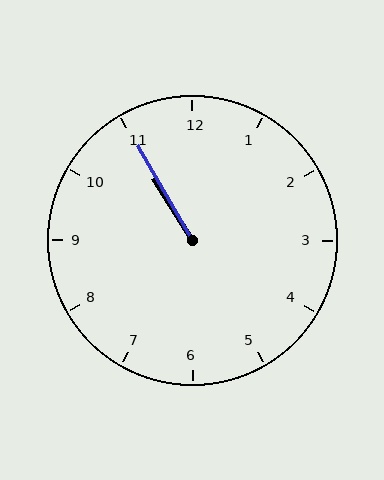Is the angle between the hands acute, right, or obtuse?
It is acute.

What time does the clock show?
10:55.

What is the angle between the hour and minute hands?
Approximately 2 degrees.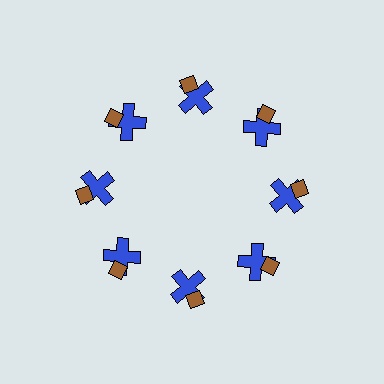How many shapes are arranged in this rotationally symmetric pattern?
There are 16 shapes, arranged in 8 groups of 2.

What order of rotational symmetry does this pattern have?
This pattern has 8-fold rotational symmetry.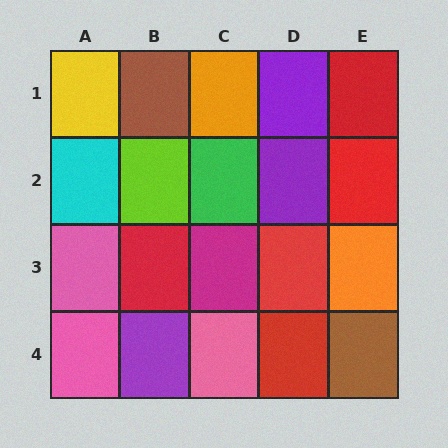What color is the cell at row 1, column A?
Yellow.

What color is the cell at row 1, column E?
Red.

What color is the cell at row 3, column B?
Red.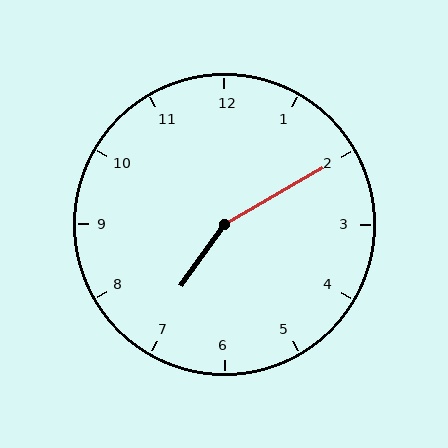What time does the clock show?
7:10.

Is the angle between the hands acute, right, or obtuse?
It is obtuse.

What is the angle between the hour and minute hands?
Approximately 155 degrees.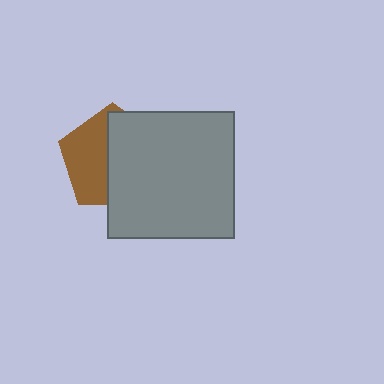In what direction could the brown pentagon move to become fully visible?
The brown pentagon could move left. That would shift it out from behind the gray square entirely.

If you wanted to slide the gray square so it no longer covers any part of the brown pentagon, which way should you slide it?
Slide it right — that is the most direct way to separate the two shapes.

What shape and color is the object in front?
The object in front is a gray square.